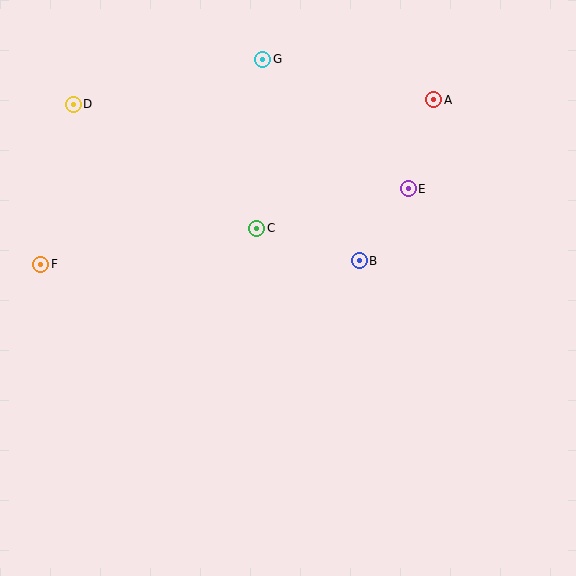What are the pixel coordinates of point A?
Point A is at (434, 100).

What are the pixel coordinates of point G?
Point G is at (263, 59).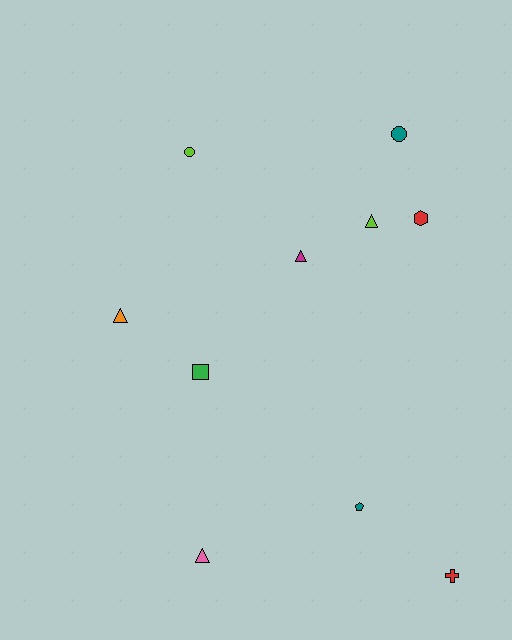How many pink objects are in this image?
There is 1 pink object.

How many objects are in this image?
There are 10 objects.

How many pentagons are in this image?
There is 1 pentagon.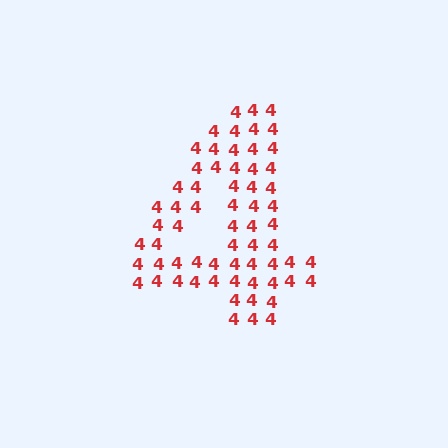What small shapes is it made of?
It is made of small digit 4's.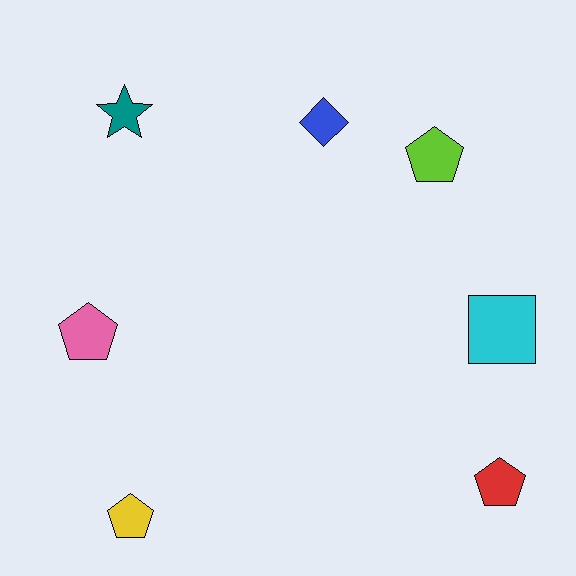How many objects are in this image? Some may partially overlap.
There are 7 objects.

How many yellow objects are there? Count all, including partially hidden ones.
There is 1 yellow object.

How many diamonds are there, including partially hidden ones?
There is 1 diamond.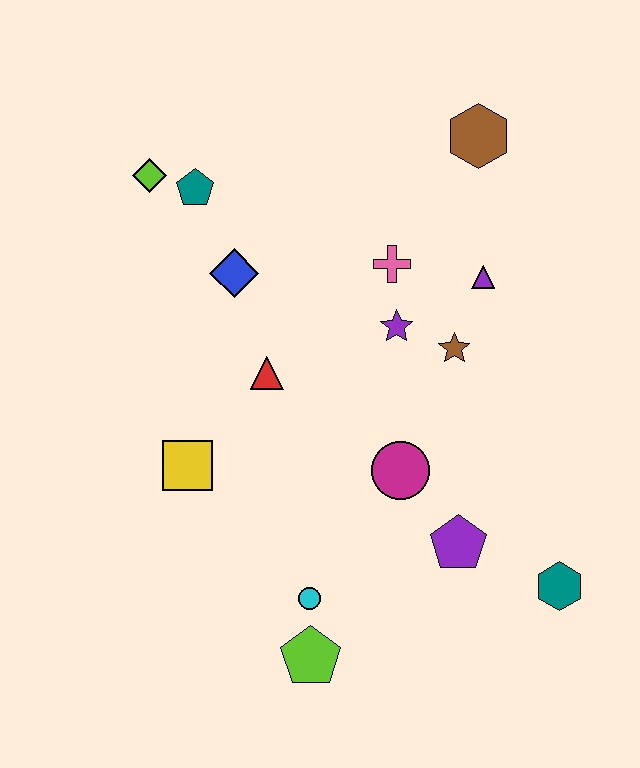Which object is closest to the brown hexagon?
The purple triangle is closest to the brown hexagon.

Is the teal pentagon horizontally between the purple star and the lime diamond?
Yes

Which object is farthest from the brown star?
The lime diamond is farthest from the brown star.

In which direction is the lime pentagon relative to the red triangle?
The lime pentagon is below the red triangle.